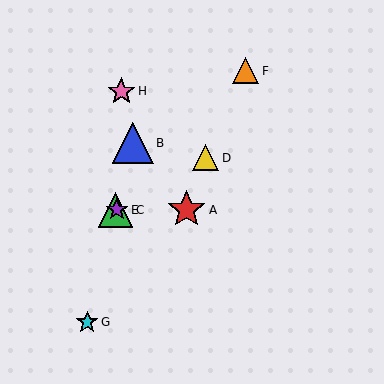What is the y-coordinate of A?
Object A is at y≈210.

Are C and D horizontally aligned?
No, C is at y≈210 and D is at y≈158.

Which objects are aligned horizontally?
Objects A, C, E are aligned horizontally.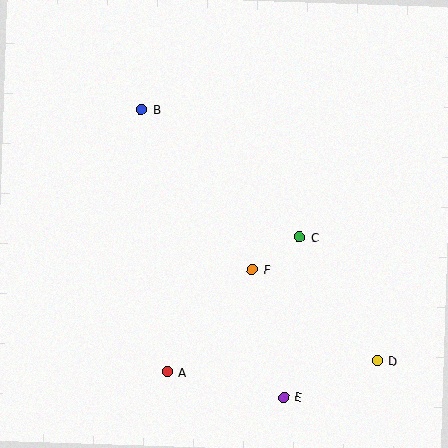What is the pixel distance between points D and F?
The distance between D and F is 154 pixels.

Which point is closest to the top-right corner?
Point C is closest to the top-right corner.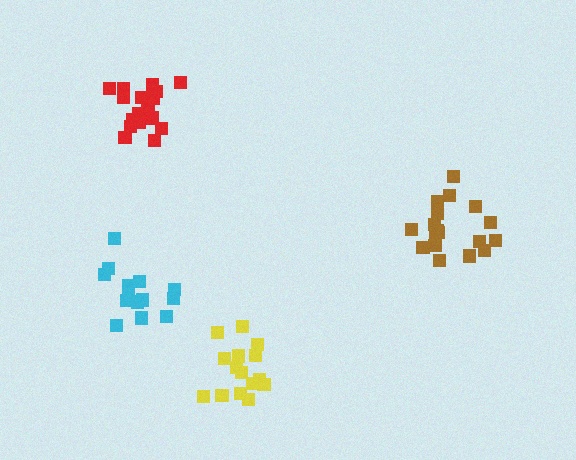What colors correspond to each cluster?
The clusters are colored: red, cyan, brown, yellow.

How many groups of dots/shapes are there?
There are 4 groups.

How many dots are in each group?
Group 1: 20 dots, Group 2: 14 dots, Group 3: 18 dots, Group 4: 15 dots (67 total).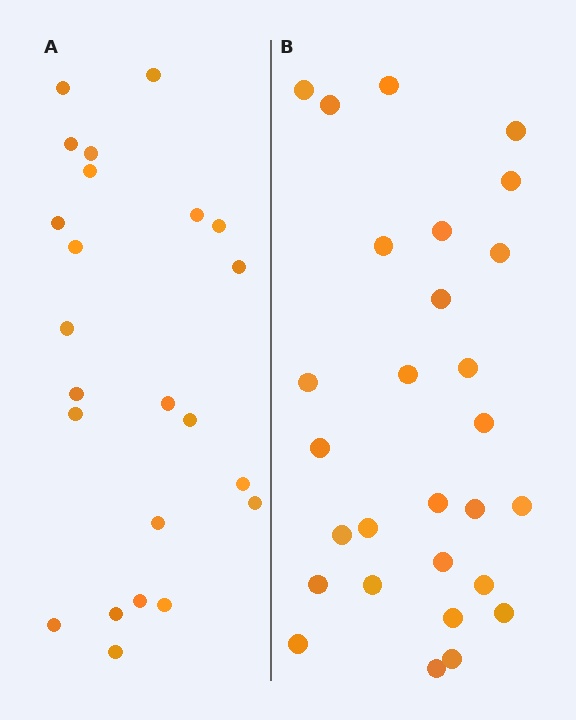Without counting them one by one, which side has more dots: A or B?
Region B (the right region) has more dots.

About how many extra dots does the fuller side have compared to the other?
Region B has about 5 more dots than region A.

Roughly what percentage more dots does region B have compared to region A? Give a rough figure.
About 20% more.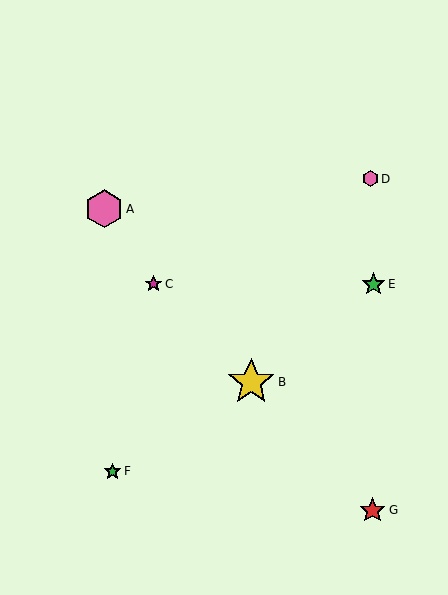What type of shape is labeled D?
Shape D is a pink hexagon.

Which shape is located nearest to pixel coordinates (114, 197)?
The pink hexagon (labeled A) at (104, 209) is nearest to that location.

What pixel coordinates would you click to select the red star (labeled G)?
Click at (373, 510) to select the red star G.